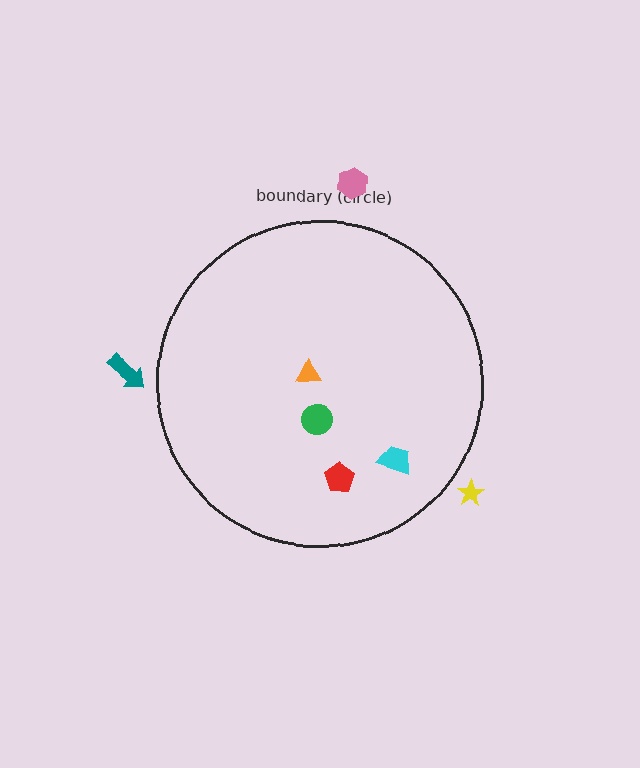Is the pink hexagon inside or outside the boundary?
Outside.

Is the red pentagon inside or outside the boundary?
Inside.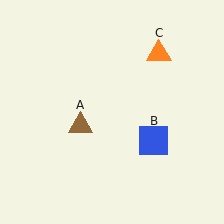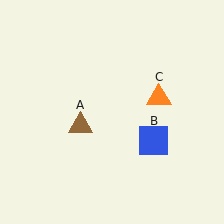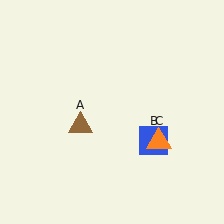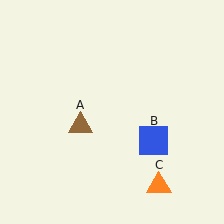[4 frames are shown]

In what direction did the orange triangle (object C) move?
The orange triangle (object C) moved down.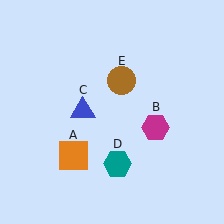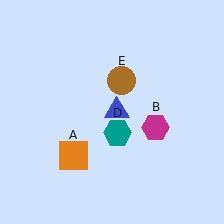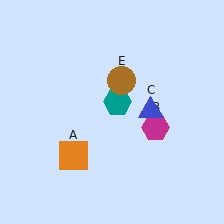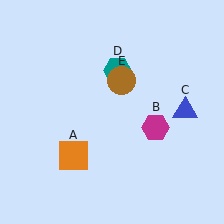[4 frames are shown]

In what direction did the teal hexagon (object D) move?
The teal hexagon (object D) moved up.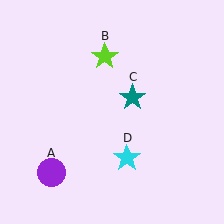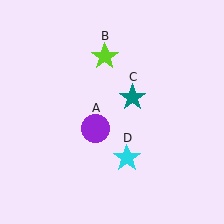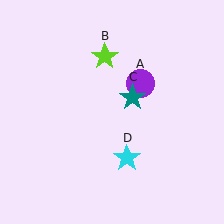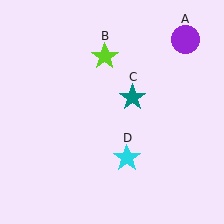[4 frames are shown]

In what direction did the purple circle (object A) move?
The purple circle (object A) moved up and to the right.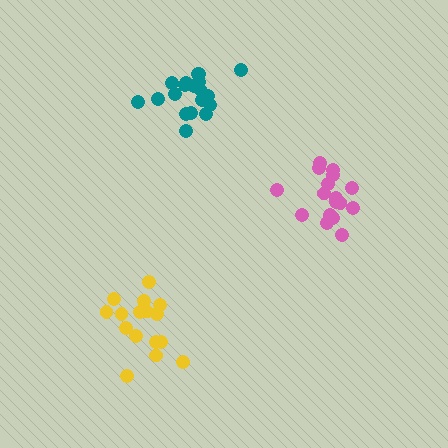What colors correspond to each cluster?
The clusters are colored: pink, teal, yellow.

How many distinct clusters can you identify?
There are 3 distinct clusters.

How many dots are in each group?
Group 1: 17 dots, Group 2: 19 dots, Group 3: 16 dots (52 total).